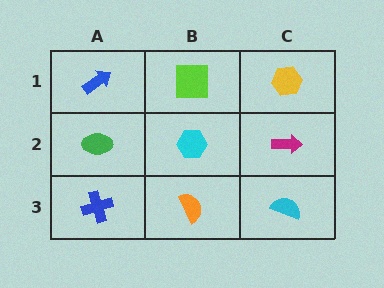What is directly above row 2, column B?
A lime square.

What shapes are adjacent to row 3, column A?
A green ellipse (row 2, column A), an orange semicircle (row 3, column B).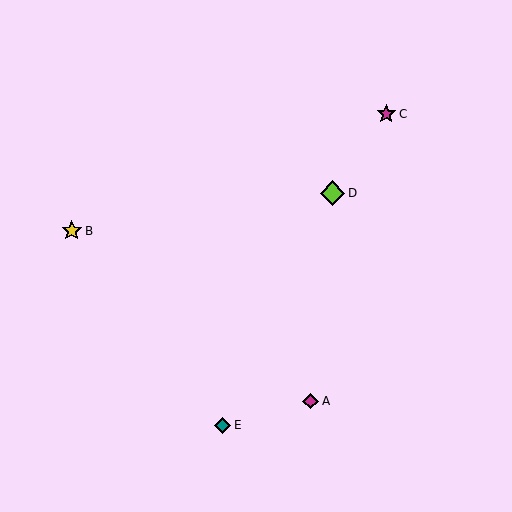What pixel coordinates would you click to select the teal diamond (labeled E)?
Click at (223, 425) to select the teal diamond E.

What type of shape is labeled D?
Shape D is a lime diamond.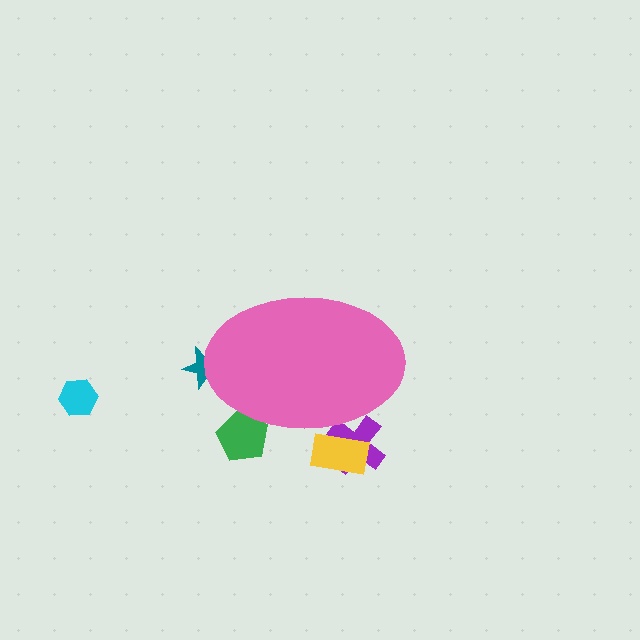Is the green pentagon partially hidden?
Yes, the green pentagon is partially hidden behind the pink ellipse.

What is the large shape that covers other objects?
A pink ellipse.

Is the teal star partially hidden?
Yes, the teal star is partially hidden behind the pink ellipse.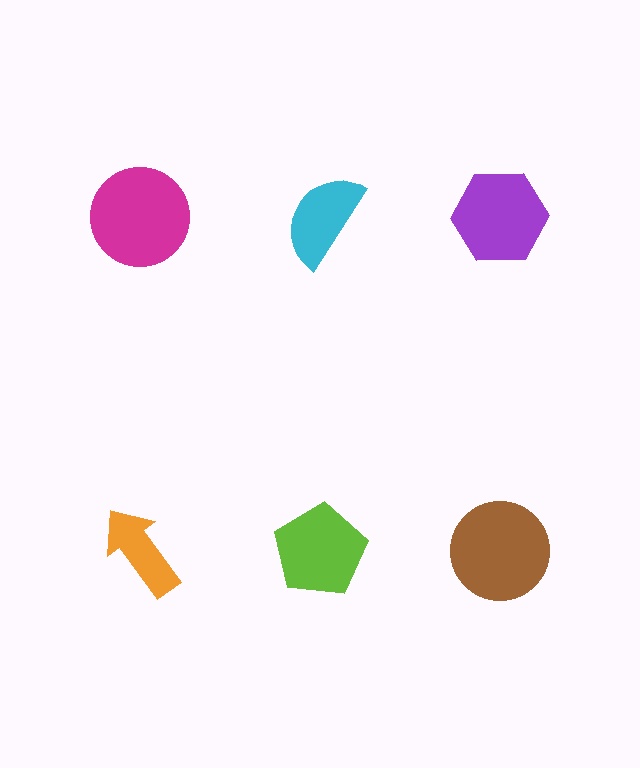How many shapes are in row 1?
3 shapes.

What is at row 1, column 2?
A cyan semicircle.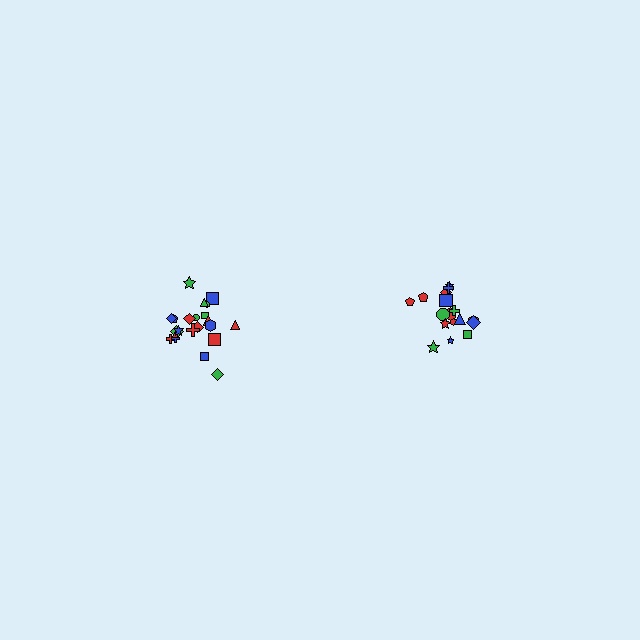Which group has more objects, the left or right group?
The left group.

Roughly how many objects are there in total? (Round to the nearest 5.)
Roughly 40 objects in total.